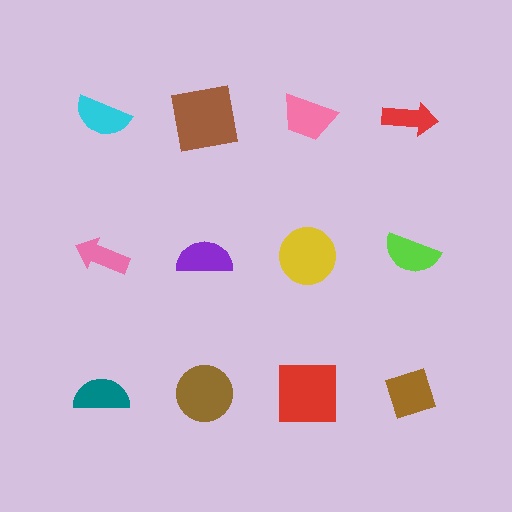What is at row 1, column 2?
A brown square.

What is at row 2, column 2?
A purple semicircle.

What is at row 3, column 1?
A teal semicircle.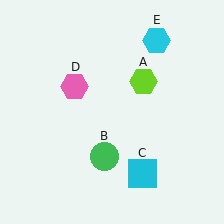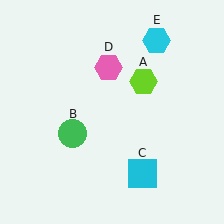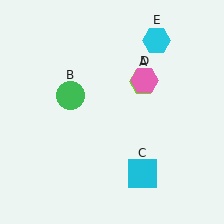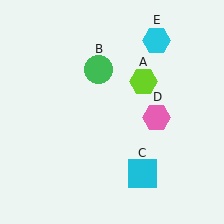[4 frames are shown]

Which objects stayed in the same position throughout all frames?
Lime hexagon (object A) and cyan square (object C) and cyan hexagon (object E) remained stationary.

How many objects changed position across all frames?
2 objects changed position: green circle (object B), pink hexagon (object D).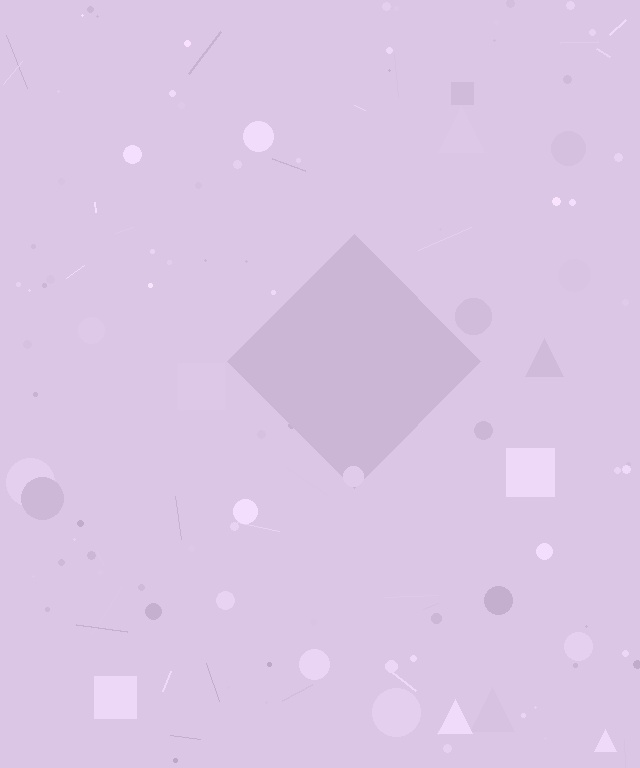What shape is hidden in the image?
A diamond is hidden in the image.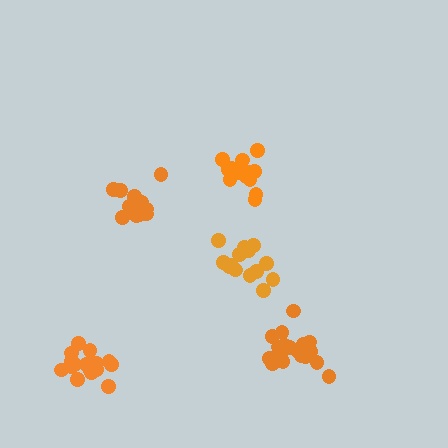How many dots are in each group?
Group 1: 19 dots, Group 2: 20 dots, Group 3: 14 dots, Group 4: 14 dots, Group 5: 14 dots (81 total).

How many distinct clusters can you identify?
There are 5 distinct clusters.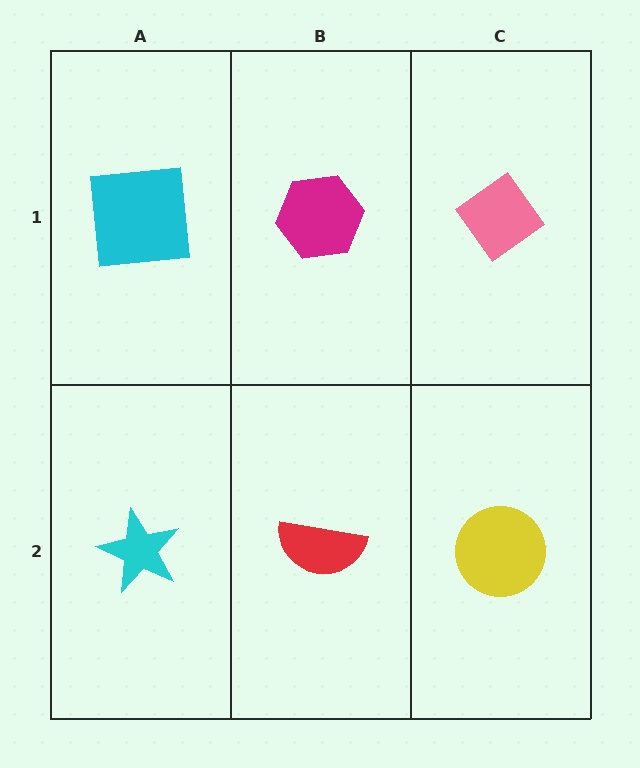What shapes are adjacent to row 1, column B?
A red semicircle (row 2, column B), a cyan square (row 1, column A), a pink diamond (row 1, column C).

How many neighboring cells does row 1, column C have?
2.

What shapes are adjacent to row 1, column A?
A cyan star (row 2, column A), a magenta hexagon (row 1, column B).